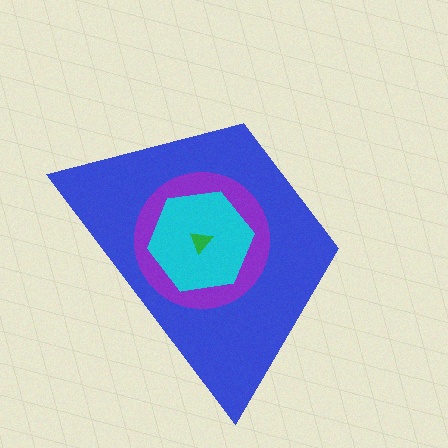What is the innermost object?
The green triangle.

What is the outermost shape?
The blue trapezoid.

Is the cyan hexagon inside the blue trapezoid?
Yes.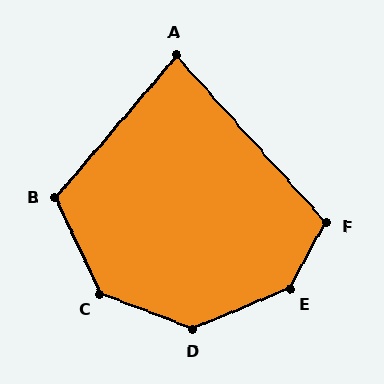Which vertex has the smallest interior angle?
A, at approximately 83 degrees.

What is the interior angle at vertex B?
Approximately 114 degrees (obtuse).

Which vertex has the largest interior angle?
E, at approximately 141 degrees.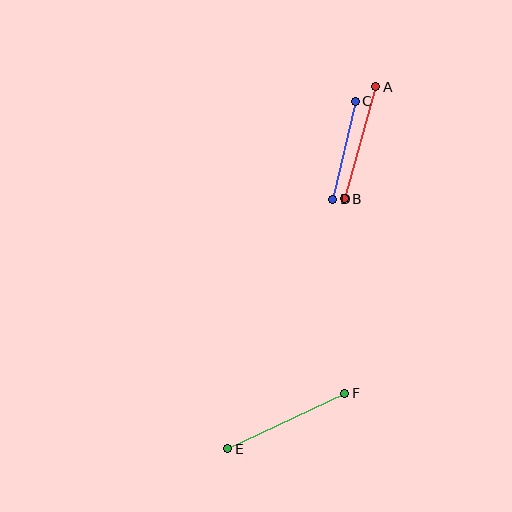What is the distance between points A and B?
The distance is approximately 116 pixels.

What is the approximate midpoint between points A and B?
The midpoint is at approximately (360, 143) pixels.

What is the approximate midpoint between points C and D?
The midpoint is at approximately (344, 150) pixels.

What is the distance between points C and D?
The distance is approximately 100 pixels.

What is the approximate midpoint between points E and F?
The midpoint is at approximately (286, 421) pixels.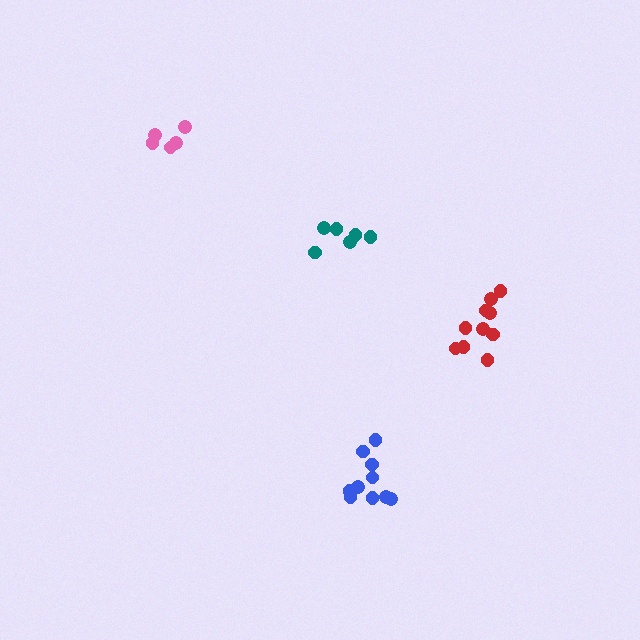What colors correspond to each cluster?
The clusters are colored: pink, blue, red, teal.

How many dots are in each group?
Group 1: 5 dots, Group 2: 10 dots, Group 3: 10 dots, Group 4: 6 dots (31 total).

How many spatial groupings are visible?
There are 4 spatial groupings.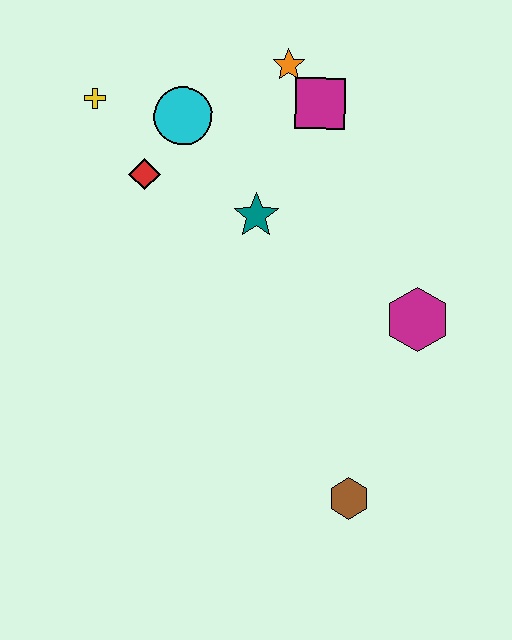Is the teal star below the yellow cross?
Yes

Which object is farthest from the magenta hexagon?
The yellow cross is farthest from the magenta hexagon.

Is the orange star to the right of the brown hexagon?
No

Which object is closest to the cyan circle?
The red diamond is closest to the cyan circle.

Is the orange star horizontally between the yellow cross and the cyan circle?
No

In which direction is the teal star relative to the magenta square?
The teal star is below the magenta square.